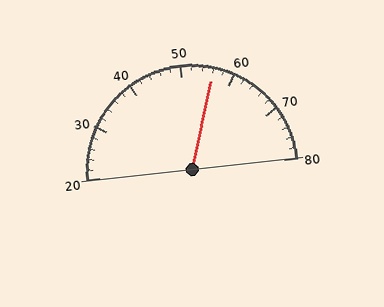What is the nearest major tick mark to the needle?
The nearest major tick mark is 60.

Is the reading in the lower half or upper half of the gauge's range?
The reading is in the upper half of the range (20 to 80).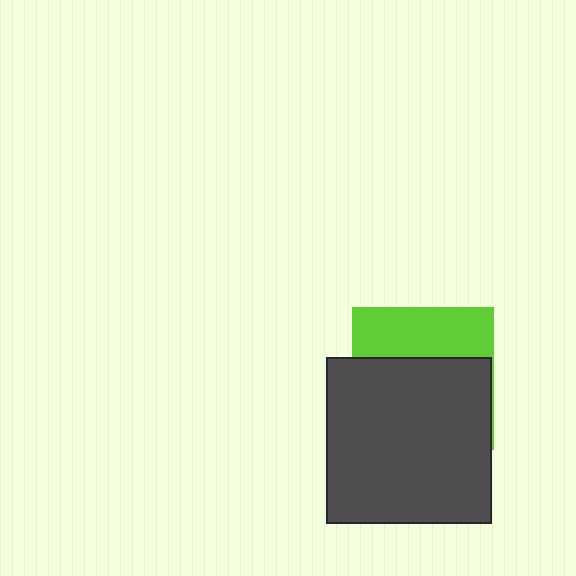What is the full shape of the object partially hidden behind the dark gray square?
The partially hidden object is a lime square.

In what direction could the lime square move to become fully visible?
The lime square could move up. That would shift it out from behind the dark gray square entirely.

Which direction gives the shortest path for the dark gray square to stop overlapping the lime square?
Moving down gives the shortest separation.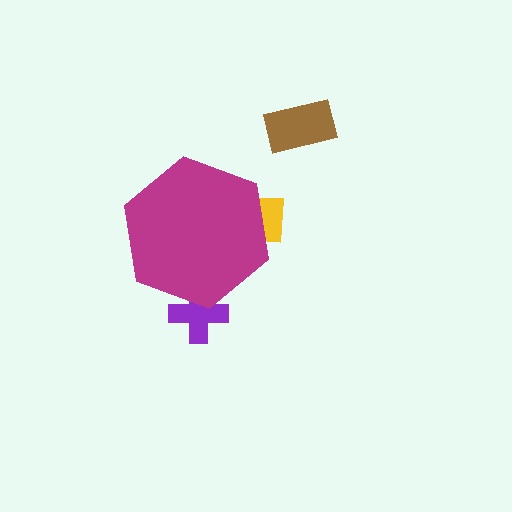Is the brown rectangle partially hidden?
No, the brown rectangle is fully visible.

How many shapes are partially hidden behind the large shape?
2 shapes are partially hidden.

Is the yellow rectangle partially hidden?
Yes, the yellow rectangle is partially hidden behind the magenta hexagon.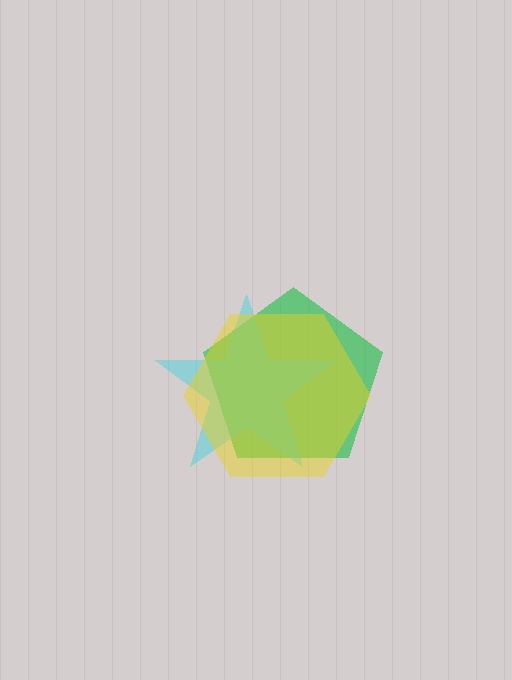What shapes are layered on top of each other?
The layered shapes are: a green pentagon, a cyan star, a yellow hexagon.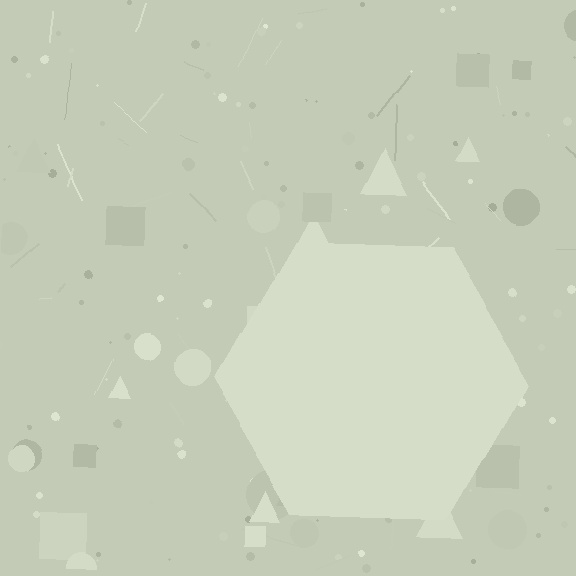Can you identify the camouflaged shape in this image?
The camouflaged shape is a hexagon.